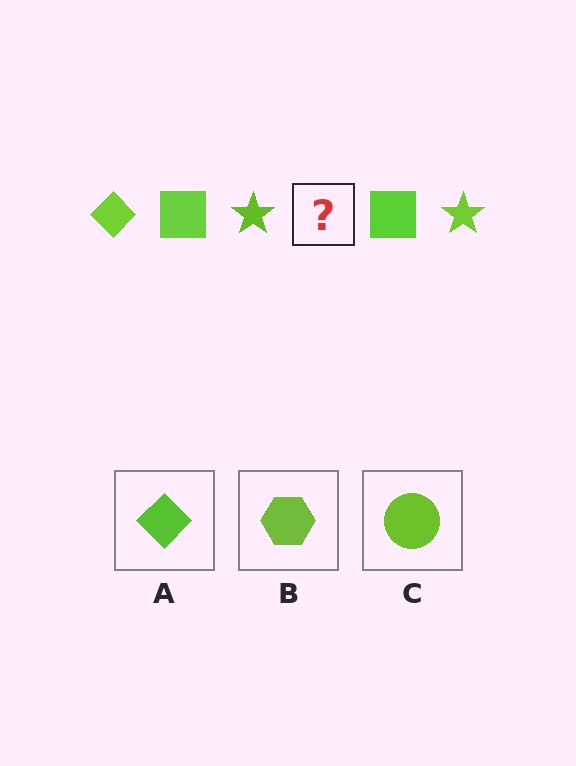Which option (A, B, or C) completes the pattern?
A.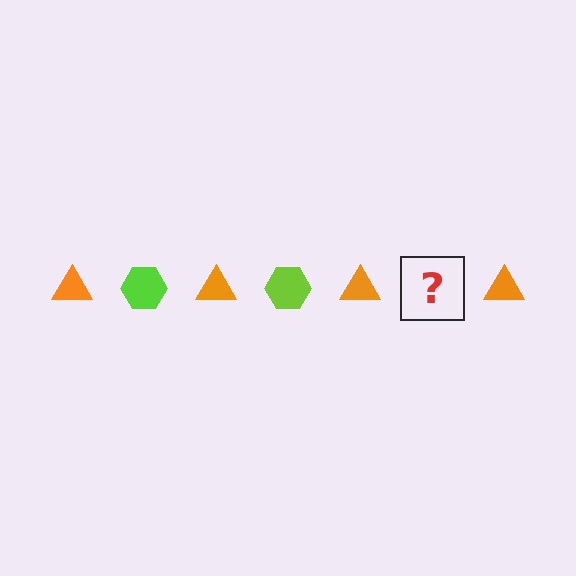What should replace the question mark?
The question mark should be replaced with a lime hexagon.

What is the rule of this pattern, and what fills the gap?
The rule is that the pattern alternates between orange triangle and lime hexagon. The gap should be filled with a lime hexagon.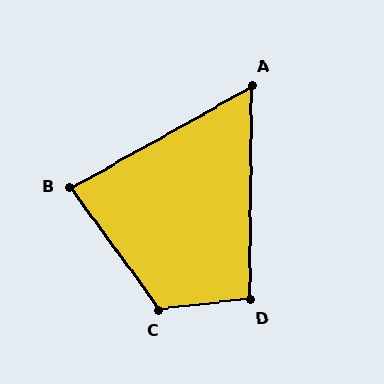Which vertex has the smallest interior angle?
A, at approximately 60 degrees.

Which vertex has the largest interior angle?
C, at approximately 120 degrees.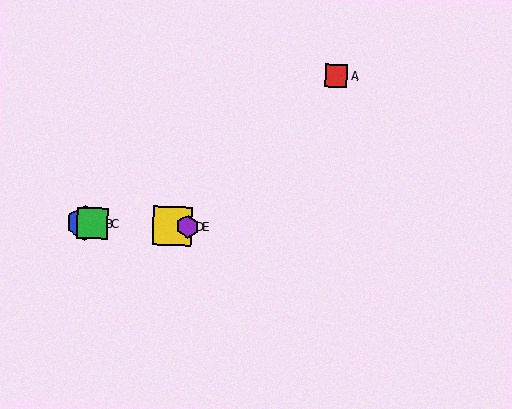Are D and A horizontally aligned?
No, D is at y≈226 and A is at y≈76.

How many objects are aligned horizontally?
4 objects (B, C, D, E) are aligned horizontally.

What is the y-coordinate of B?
Object B is at y≈223.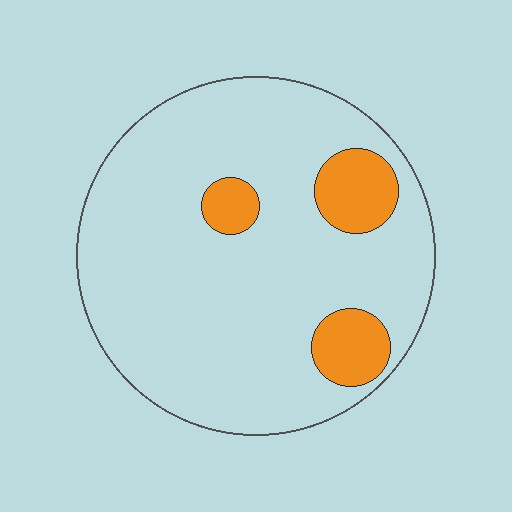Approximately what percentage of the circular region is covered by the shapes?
Approximately 15%.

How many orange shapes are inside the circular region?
3.